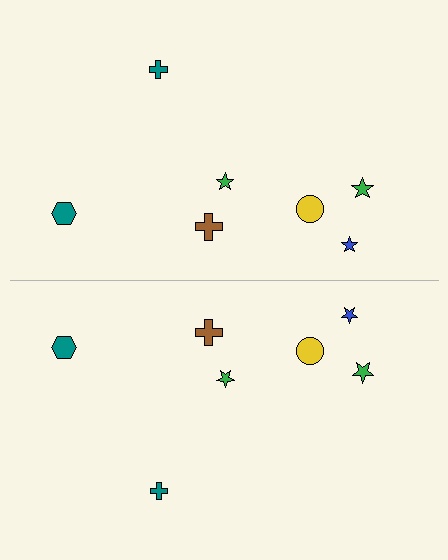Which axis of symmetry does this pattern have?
The pattern has a horizontal axis of symmetry running through the center of the image.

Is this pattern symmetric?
Yes, this pattern has bilateral (reflection) symmetry.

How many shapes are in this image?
There are 14 shapes in this image.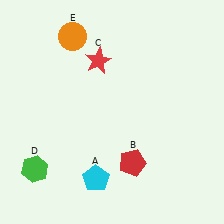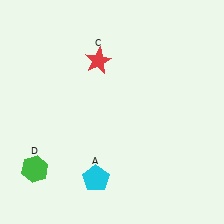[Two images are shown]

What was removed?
The red pentagon (B), the orange circle (E) were removed in Image 2.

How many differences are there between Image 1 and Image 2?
There are 2 differences between the two images.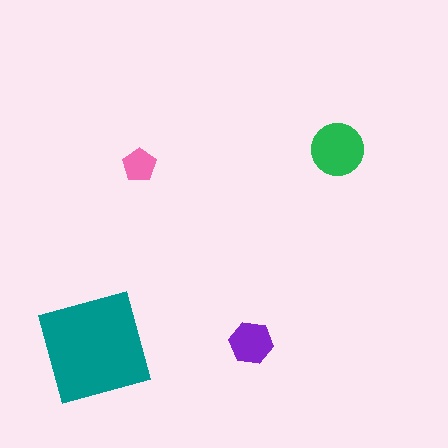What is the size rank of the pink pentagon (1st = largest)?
4th.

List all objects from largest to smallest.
The teal square, the green circle, the purple hexagon, the pink pentagon.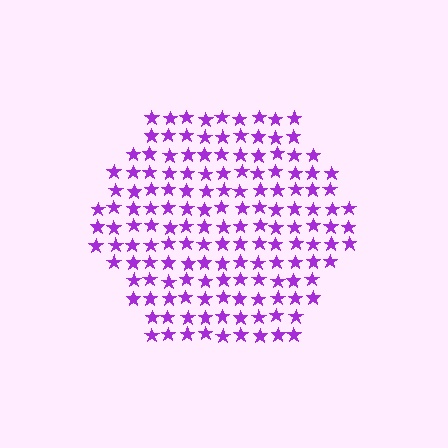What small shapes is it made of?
It is made of small stars.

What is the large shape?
The large shape is a hexagon.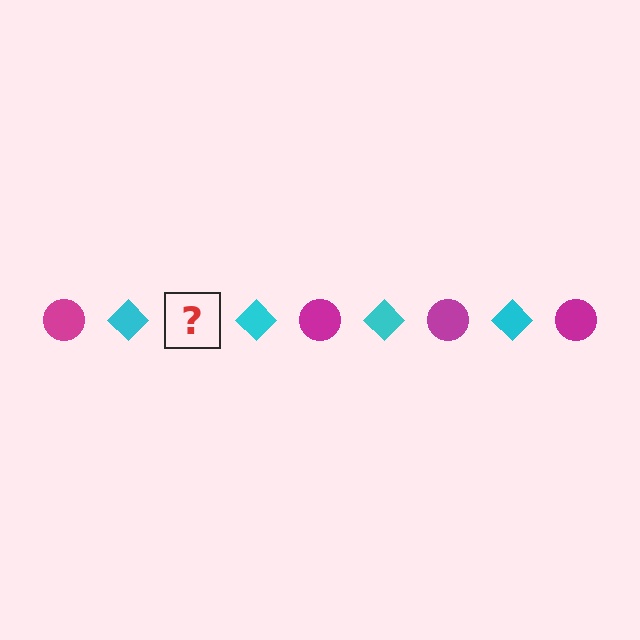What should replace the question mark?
The question mark should be replaced with a magenta circle.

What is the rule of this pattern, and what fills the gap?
The rule is that the pattern alternates between magenta circle and cyan diamond. The gap should be filled with a magenta circle.